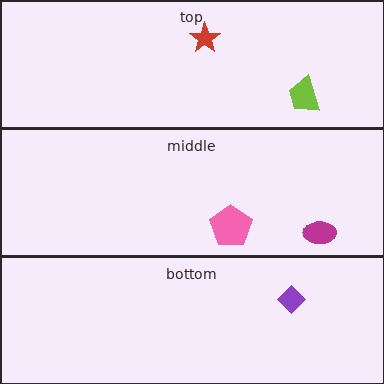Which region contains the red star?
The top region.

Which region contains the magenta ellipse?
The middle region.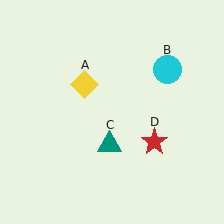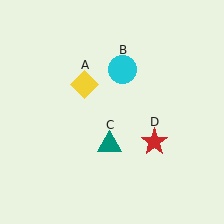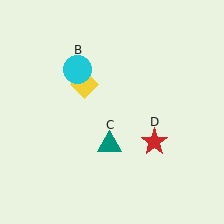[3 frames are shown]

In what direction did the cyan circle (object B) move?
The cyan circle (object B) moved left.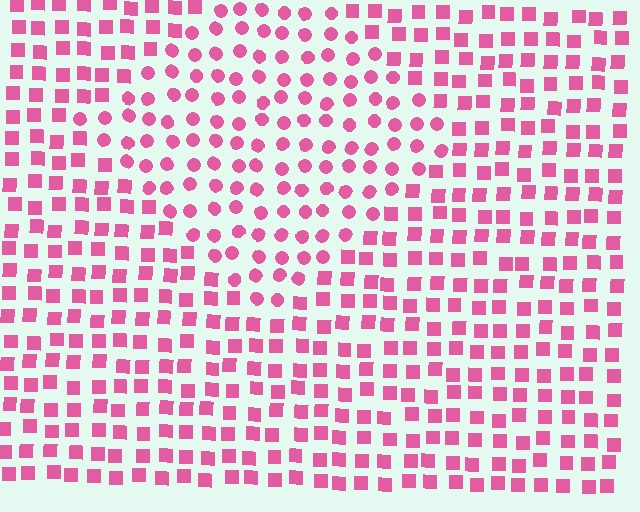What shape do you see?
I see a diamond.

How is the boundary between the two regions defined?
The boundary is defined by a change in element shape: circles inside vs. squares outside. All elements share the same color and spacing.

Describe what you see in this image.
The image is filled with small pink elements arranged in a uniform grid. A diamond-shaped region contains circles, while the surrounding area contains squares. The boundary is defined purely by the change in element shape.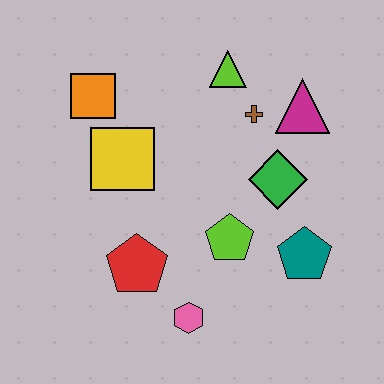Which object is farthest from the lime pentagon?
The orange square is farthest from the lime pentagon.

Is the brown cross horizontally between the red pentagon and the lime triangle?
No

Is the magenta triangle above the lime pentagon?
Yes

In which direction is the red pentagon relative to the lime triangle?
The red pentagon is below the lime triangle.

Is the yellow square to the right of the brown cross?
No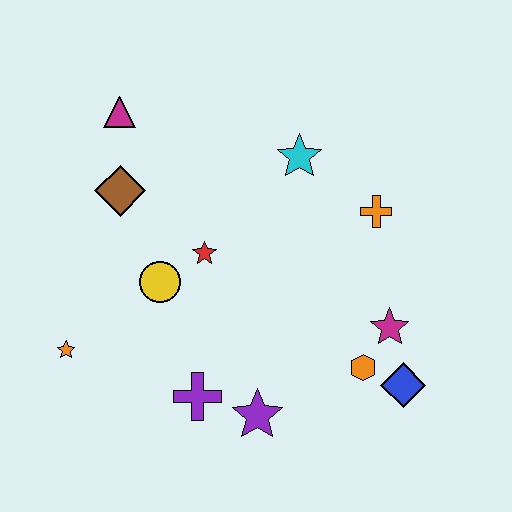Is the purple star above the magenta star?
No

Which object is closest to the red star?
The yellow circle is closest to the red star.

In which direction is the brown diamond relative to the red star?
The brown diamond is to the left of the red star.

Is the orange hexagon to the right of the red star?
Yes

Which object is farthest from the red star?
The blue diamond is farthest from the red star.